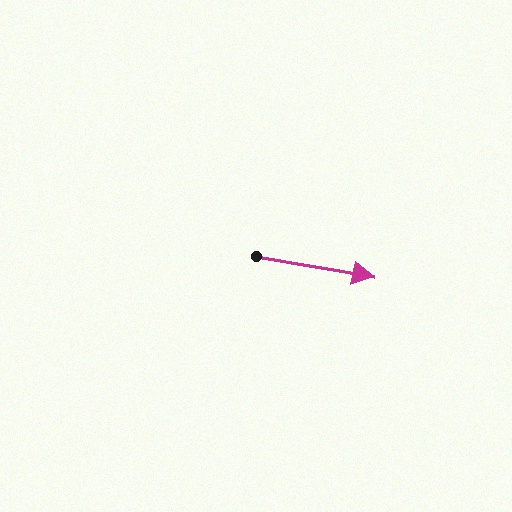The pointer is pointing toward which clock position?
Roughly 3 o'clock.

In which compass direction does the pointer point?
East.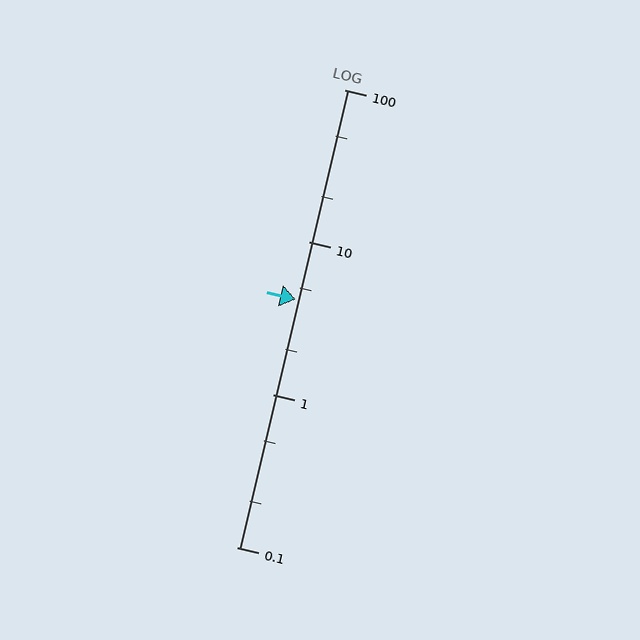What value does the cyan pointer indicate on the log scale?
The pointer indicates approximately 4.2.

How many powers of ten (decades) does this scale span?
The scale spans 3 decades, from 0.1 to 100.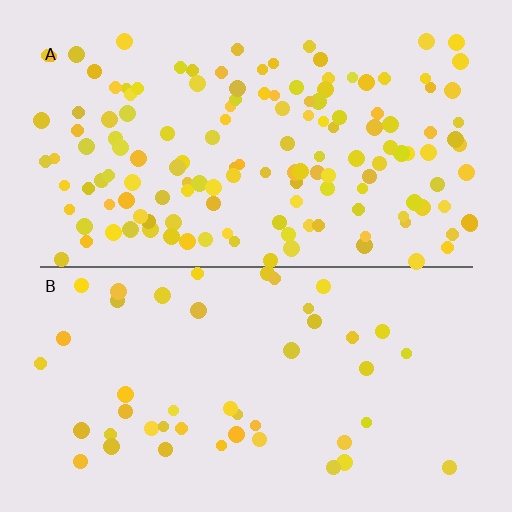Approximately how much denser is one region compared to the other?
Approximately 3.1× — region A over region B.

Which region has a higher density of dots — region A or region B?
A (the top).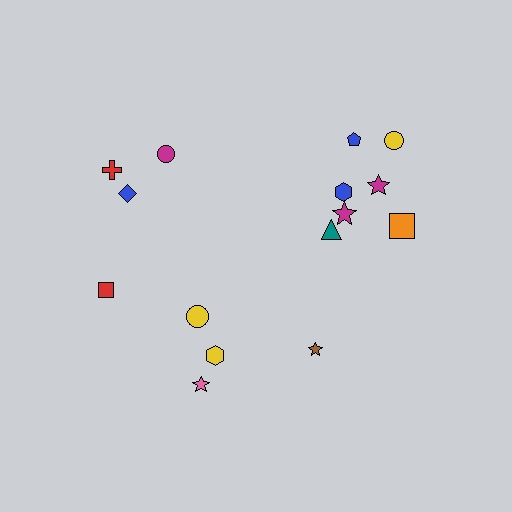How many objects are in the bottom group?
There are 4 objects.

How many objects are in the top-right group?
There are 7 objects.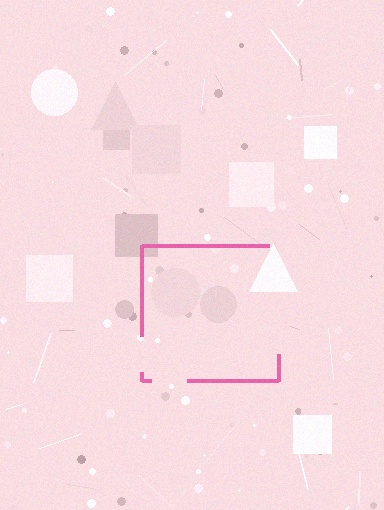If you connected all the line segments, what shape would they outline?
They would outline a square.